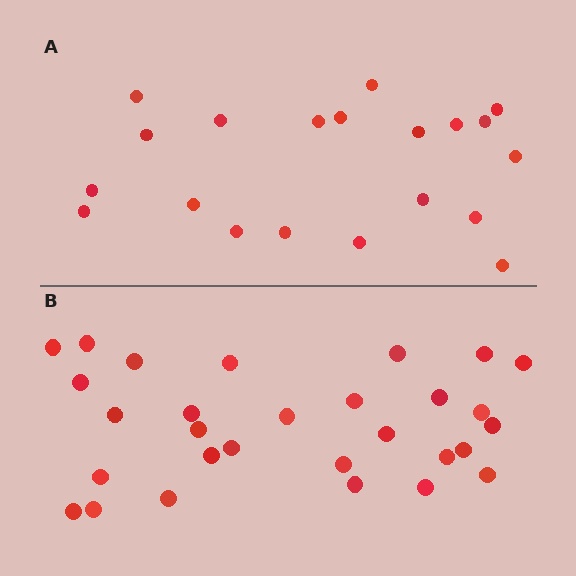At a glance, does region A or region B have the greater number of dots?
Region B (the bottom region) has more dots.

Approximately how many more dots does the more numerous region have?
Region B has roughly 8 or so more dots than region A.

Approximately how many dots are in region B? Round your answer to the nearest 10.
About 30 dots. (The exact count is 29, which rounds to 30.)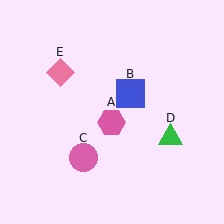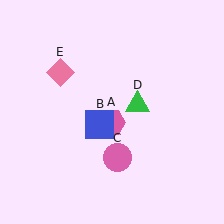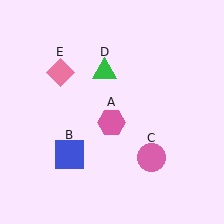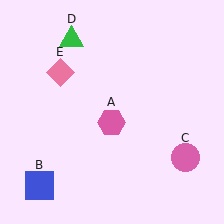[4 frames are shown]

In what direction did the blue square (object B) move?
The blue square (object B) moved down and to the left.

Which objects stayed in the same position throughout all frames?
Pink hexagon (object A) and pink diamond (object E) remained stationary.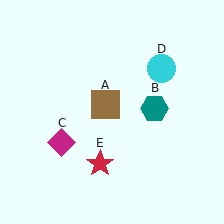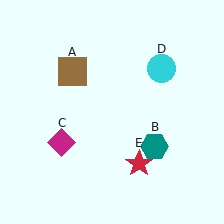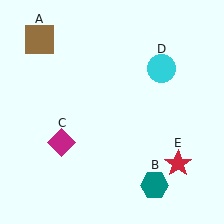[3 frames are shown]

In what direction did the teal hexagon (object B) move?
The teal hexagon (object B) moved down.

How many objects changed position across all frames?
3 objects changed position: brown square (object A), teal hexagon (object B), red star (object E).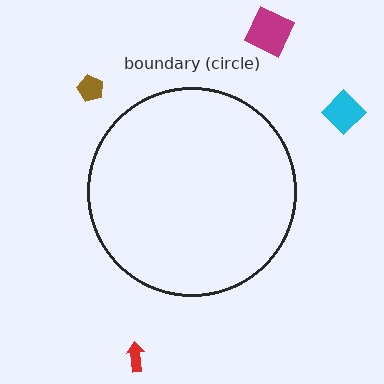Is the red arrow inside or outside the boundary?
Outside.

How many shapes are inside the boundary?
0 inside, 4 outside.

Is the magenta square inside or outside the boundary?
Outside.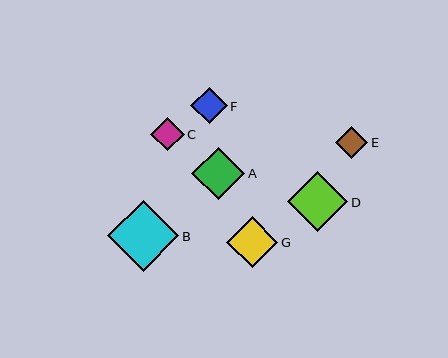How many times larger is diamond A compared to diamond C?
Diamond A is approximately 1.6 times the size of diamond C.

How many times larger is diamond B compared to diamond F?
Diamond B is approximately 2.0 times the size of diamond F.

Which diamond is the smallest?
Diamond E is the smallest with a size of approximately 32 pixels.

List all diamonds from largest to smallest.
From largest to smallest: B, D, A, G, F, C, E.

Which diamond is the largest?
Diamond B is the largest with a size of approximately 71 pixels.